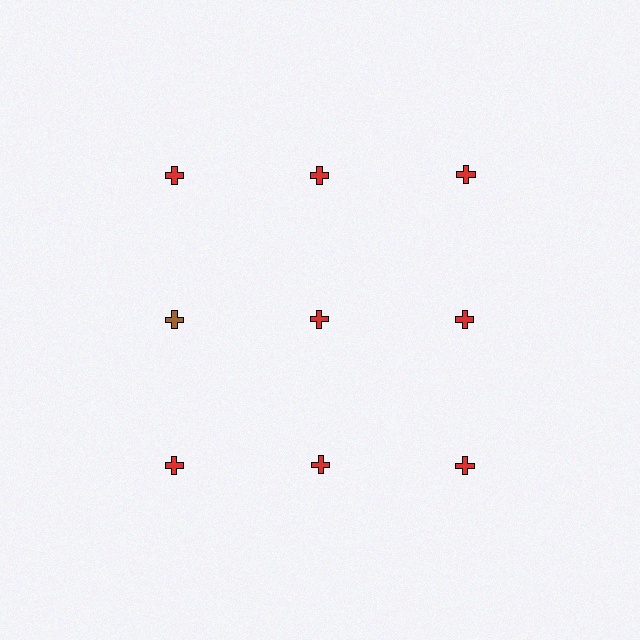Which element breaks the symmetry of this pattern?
The brown cross in the second row, leftmost column breaks the symmetry. All other shapes are red crosses.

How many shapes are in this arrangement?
There are 9 shapes arranged in a grid pattern.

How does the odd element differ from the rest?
It has a different color: brown instead of red.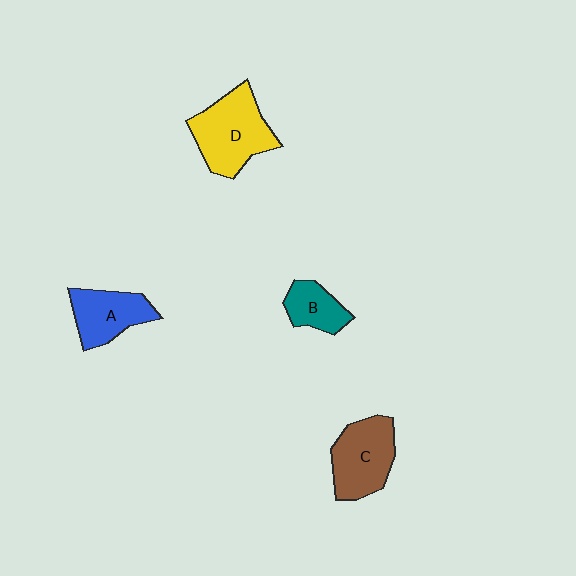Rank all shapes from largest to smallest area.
From largest to smallest: D (yellow), C (brown), A (blue), B (teal).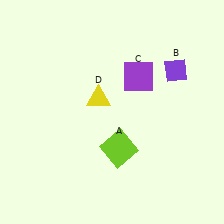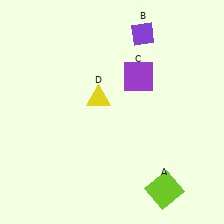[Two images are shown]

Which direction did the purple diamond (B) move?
The purple diamond (B) moved up.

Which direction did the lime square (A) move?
The lime square (A) moved right.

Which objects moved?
The objects that moved are: the lime square (A), the purple diamond (B).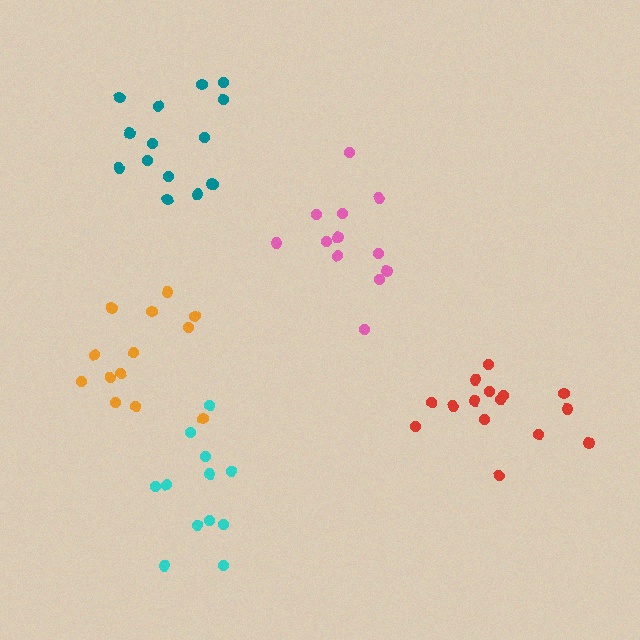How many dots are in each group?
Group 1: 12 dots, Group 2: 13 dots, Group 3: 15 dots, Group 4: 15 dots, Group 5: 12 dots (67 total).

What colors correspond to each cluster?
The clusters are colored: pink, orange, teal, red, cyan.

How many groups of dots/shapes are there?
There are 5 groups.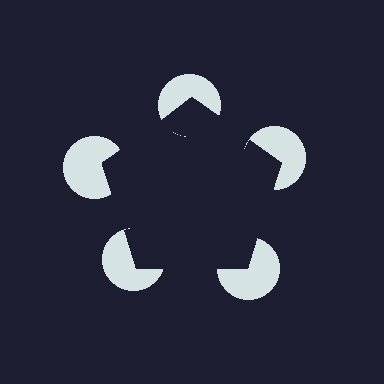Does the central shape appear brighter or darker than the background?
It typically appears slightly darker than the background, even though no actual brightness change is drawn.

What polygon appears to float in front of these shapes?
An illusory pentagon — its edges are inferred from the aligned wedge cuts in the pac-man discs, not physically drawn.